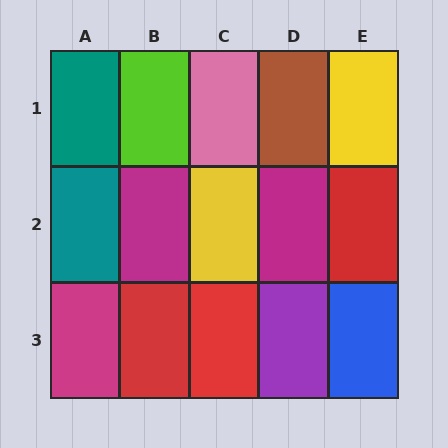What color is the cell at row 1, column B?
Lime.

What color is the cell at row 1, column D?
Brown.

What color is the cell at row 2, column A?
Teal.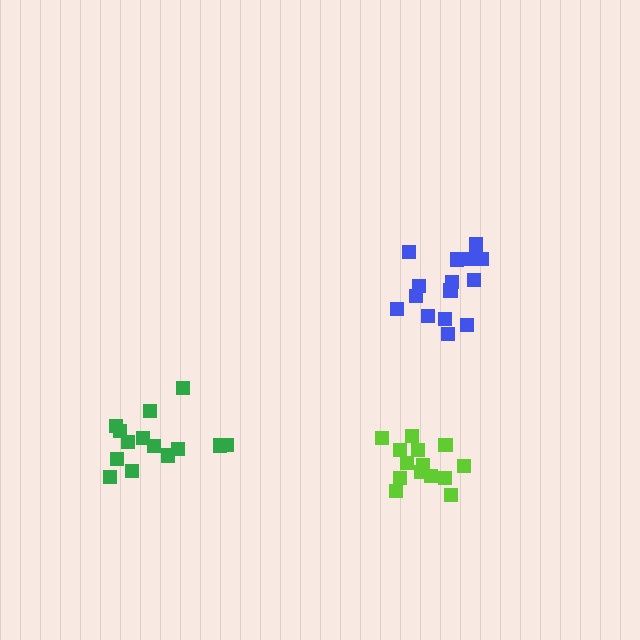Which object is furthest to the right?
The blue cluster is rightmost.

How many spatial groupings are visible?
There are 3 spatial groupings.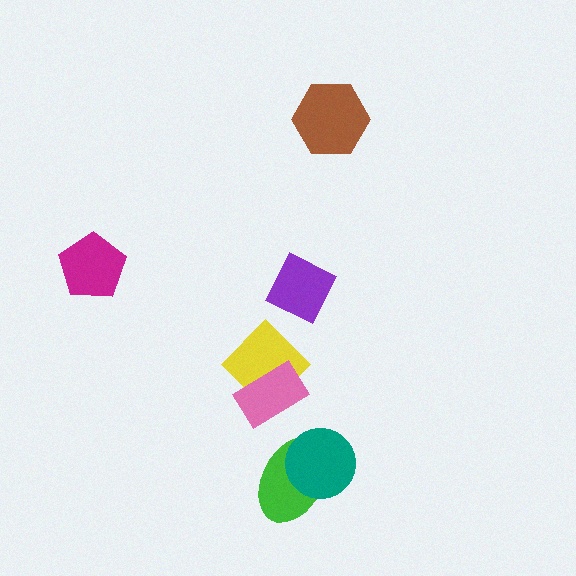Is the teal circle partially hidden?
No, no other shape covers it.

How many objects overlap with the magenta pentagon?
0 objects overlap with the magenta pentagon.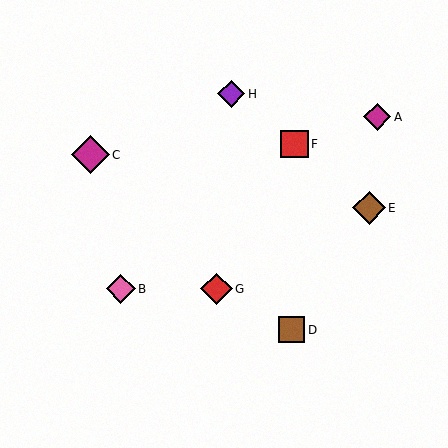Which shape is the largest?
The magenta diamond (labeled C) is the largest.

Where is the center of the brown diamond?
The center of the brown diamond is at (369, 208).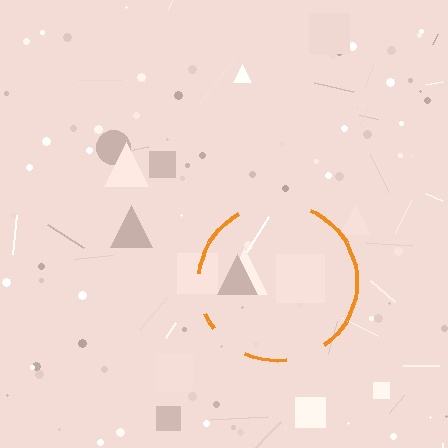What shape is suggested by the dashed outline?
The dashed outline suggests a circle.